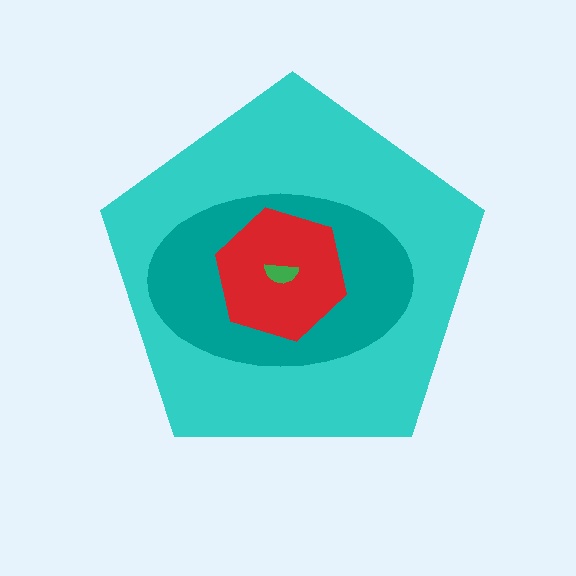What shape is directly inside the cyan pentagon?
The teal ellipse.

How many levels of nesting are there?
4.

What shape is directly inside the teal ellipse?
The red hexagon.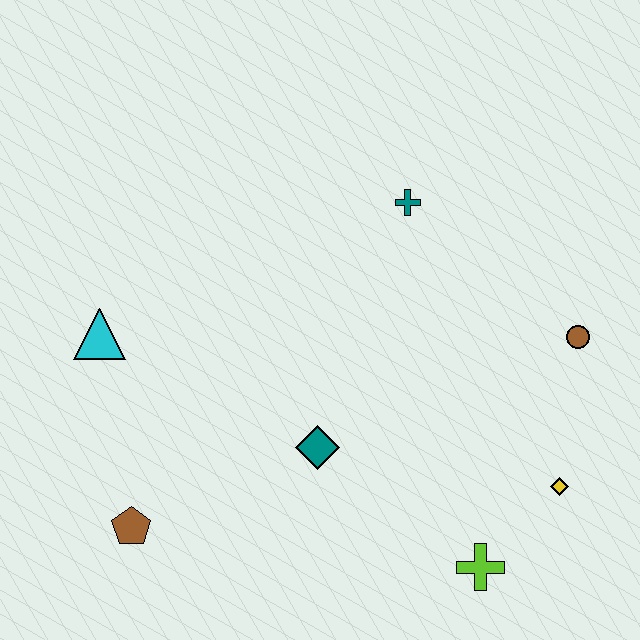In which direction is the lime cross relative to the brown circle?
The lime cross is below the brown circle.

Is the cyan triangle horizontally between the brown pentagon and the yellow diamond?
No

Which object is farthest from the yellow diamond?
The cyan triangle is farthest from the yellow diamond.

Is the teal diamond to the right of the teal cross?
No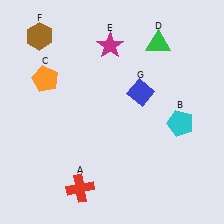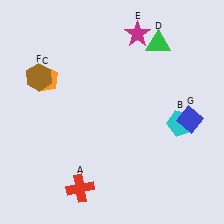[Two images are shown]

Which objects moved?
The objects that moved are: the magenta star (E), the brown hexagon (F), the blue diamond (G).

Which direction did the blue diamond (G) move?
The blue diamond (G) moved right.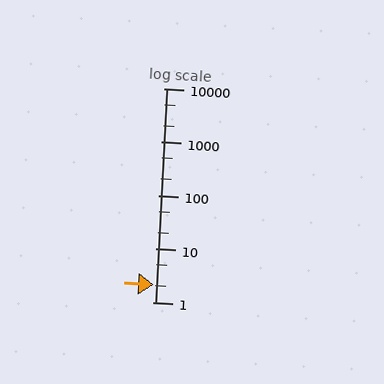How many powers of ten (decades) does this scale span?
The scale spans 4 decades, from 1 to 10000.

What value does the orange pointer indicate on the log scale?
The pointer indicates approximately 2.1.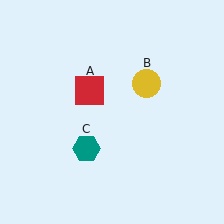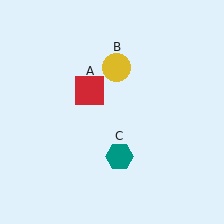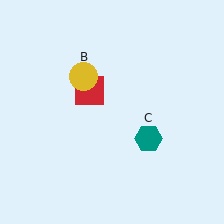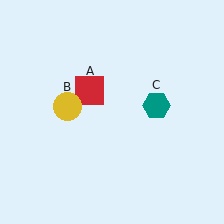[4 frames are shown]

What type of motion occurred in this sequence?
The yellow circle (object B), teal hexagon (object C) rotated counterclockwise around the center of the scene.